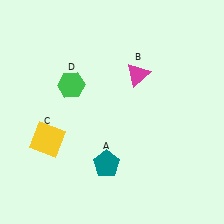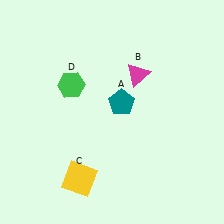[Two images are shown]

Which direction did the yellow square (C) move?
The yellow square (C) moved down.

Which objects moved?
The objects that moved are: the teal pentagon (A), the yellow square (C).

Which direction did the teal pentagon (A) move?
The teal pentagon (A) moved up.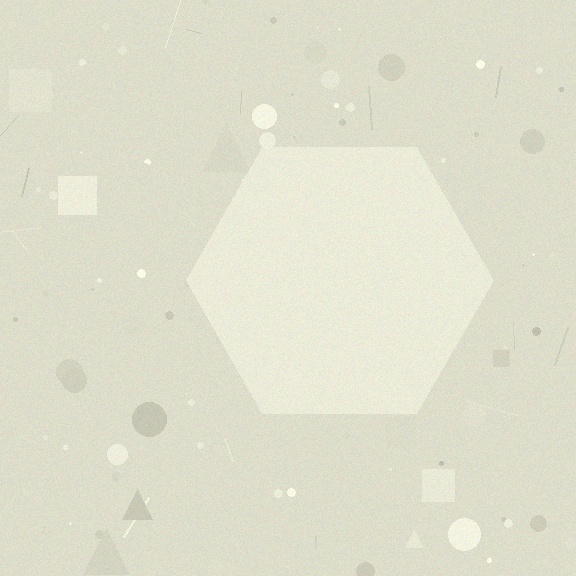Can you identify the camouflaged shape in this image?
The camouflaged shape is a hexagon.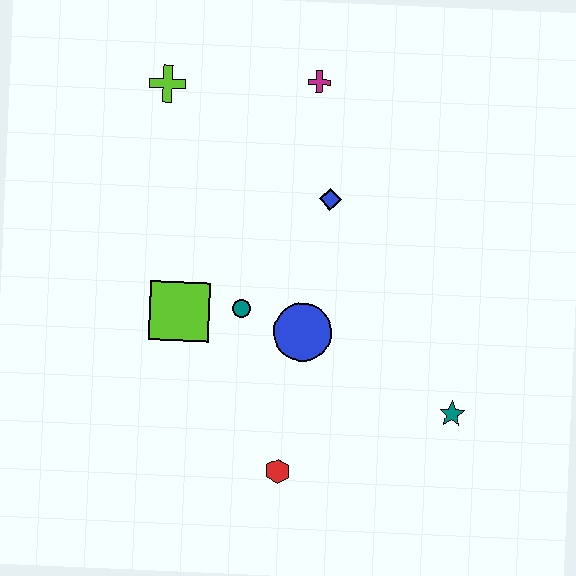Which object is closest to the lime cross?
The magenta cross is closest to the lime cross.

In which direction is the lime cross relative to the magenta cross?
The lime cross is to the left of the magenta cross.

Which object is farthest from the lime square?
The teal star is farthest from the lime square.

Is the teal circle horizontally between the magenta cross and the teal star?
No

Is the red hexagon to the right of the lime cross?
Yes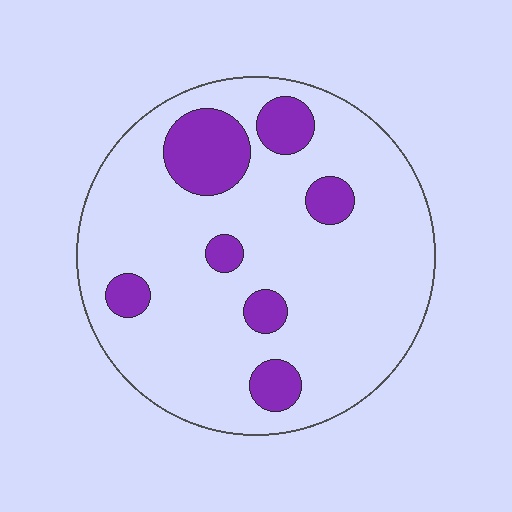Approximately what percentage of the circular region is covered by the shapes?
Approximately 15%.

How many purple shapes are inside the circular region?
7.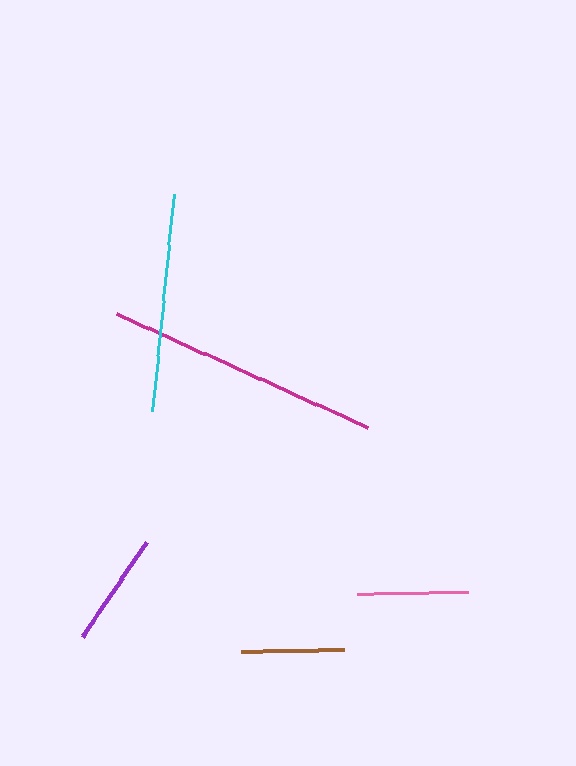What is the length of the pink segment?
The pink segment is approximately 111 pixels long.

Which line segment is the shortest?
The brown line is the shortest at approximately 103 pixels.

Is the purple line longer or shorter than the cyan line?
The cyan line is longer than the purple line.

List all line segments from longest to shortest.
From longest to shortest: magenta, cyan, purple, pink, brown.